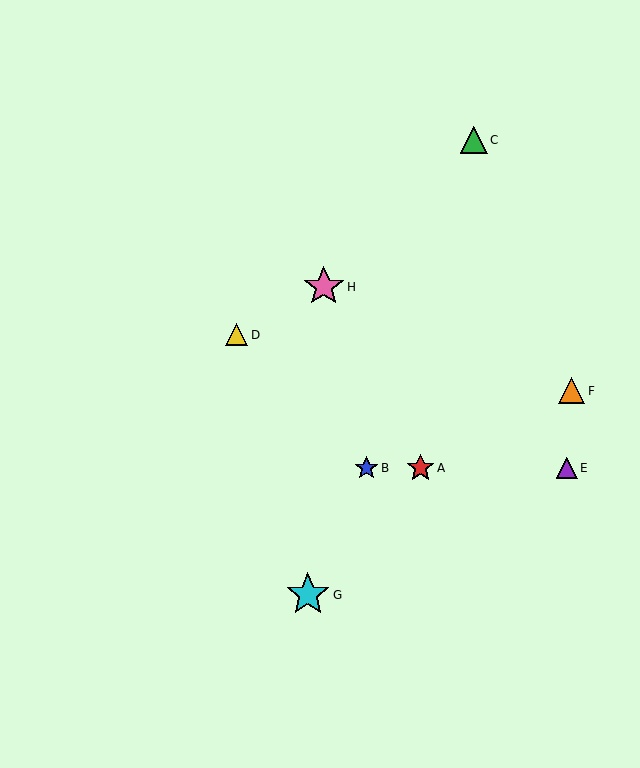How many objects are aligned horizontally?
3 objects (A, B, E) are aligned horizontally.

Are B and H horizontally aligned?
No, B is at y≈468 and H is at y≈287.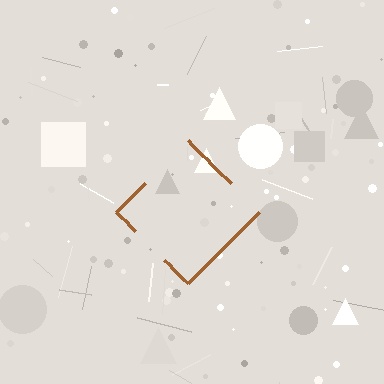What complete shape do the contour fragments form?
The contour fragments form a diamond.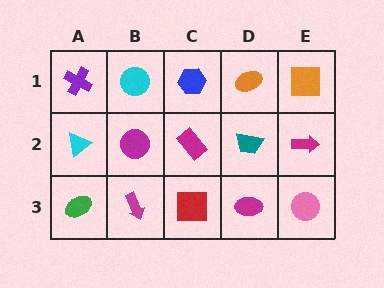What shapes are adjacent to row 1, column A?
A cyan triangle (row 2, column A), a cyan circle (row 1, column B).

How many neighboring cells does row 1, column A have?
2.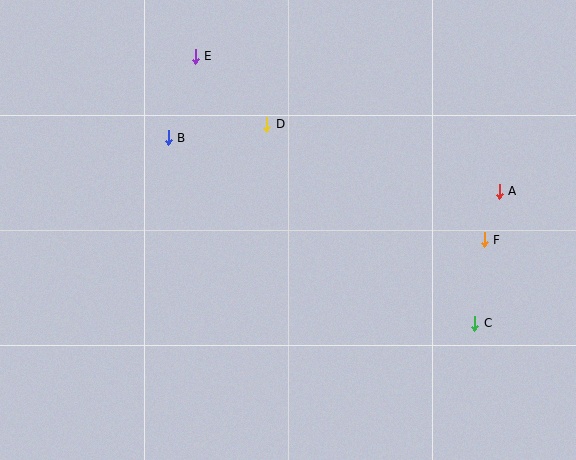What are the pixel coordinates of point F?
Point F is at (484, 240).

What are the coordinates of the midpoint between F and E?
The midpoint between F and E is at (340, 148).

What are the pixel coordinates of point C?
Point C is at (475, 323).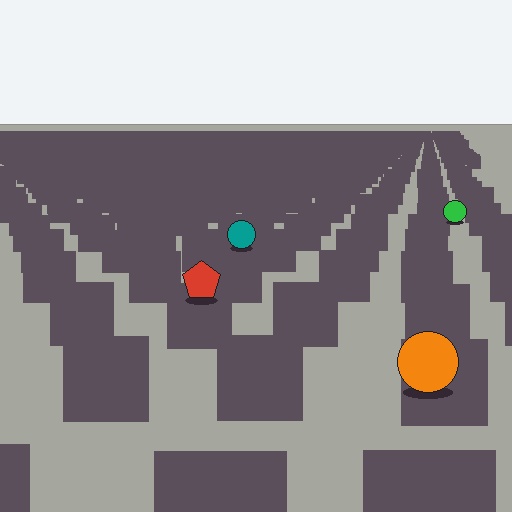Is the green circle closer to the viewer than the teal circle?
No. The teal circle is closer — you can tell from the texture gradient: the ground texture is coarser near it.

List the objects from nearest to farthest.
From nearest to farthest: the orange circle, the red pentagon, the teal circle, the green circle.